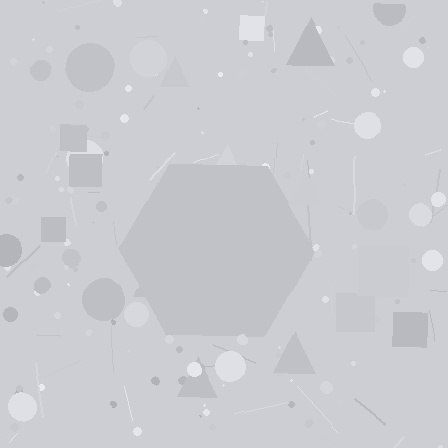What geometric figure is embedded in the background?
A hexagon is embedded in the background.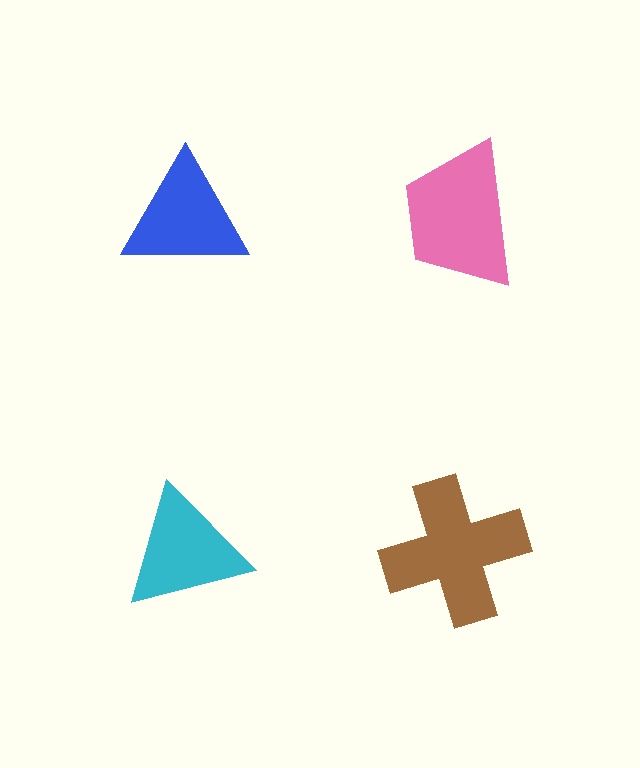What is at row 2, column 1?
A cyan triangle.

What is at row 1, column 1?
A blue triangle.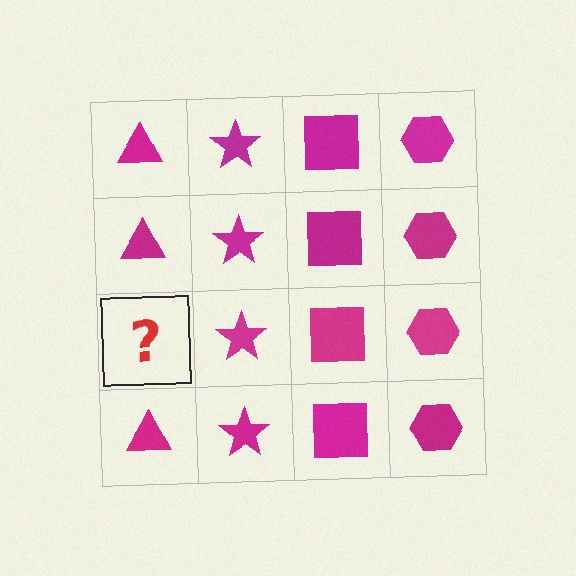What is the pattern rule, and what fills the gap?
The rule is that each column has a consistent shape. The gap should be filled with a magenta triangle.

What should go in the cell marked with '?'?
The missing cell should contain a magenta triangle.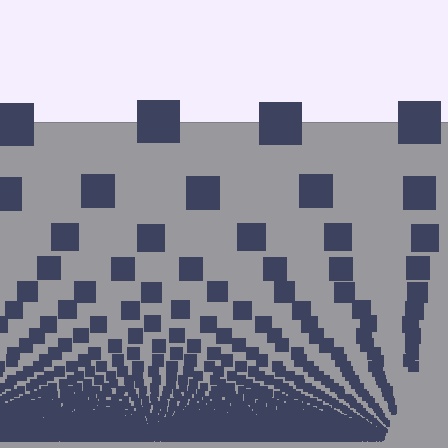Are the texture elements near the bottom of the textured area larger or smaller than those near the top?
Smaller. The gradient is inverted — elements near the bottom are smaller and denser.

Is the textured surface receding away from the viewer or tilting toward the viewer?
The surface appears to tilt toward the viewer. Texture elements get larger and sparser toward the top.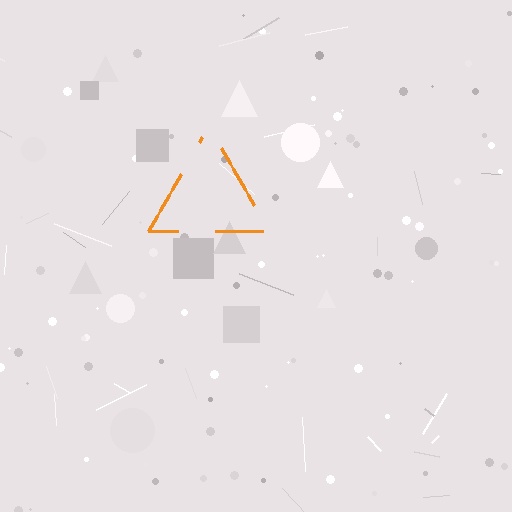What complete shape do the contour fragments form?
The contour fragments form a triangle.